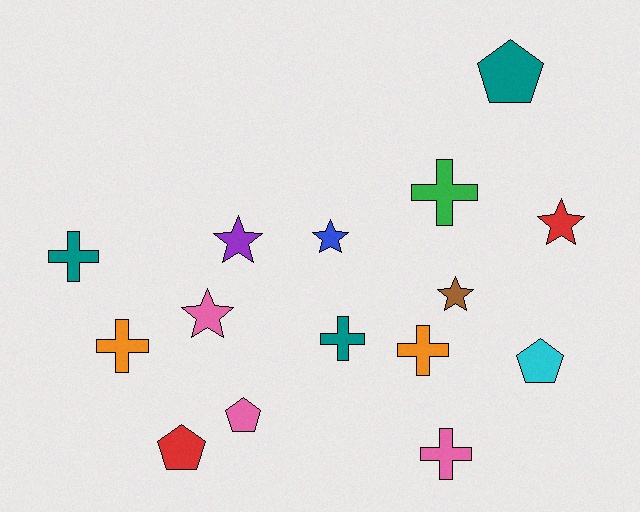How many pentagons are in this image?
There are 4 pentagons.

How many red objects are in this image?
There are 2 red objects.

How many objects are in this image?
There are 15 objects.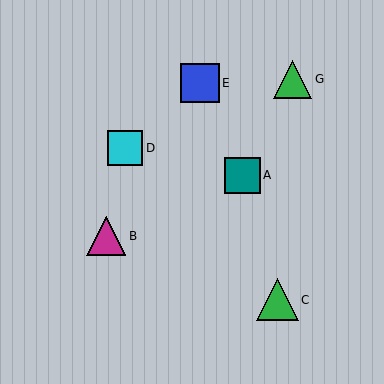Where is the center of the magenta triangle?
The center of the magenta triangle is at (106, 236).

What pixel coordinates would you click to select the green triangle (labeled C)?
Click at (277, 300) to select the green triangle C.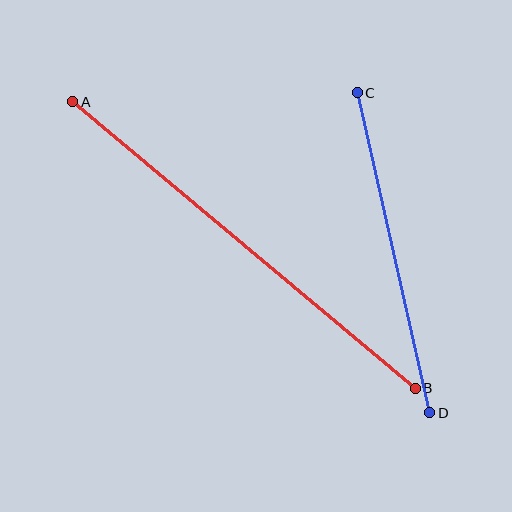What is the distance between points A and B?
The distance is approximately 447 pixels.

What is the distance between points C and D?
The distance is approximately 328 pixels.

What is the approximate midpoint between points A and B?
The midpoint is at approximately (244, 245) pixels.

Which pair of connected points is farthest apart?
Points A and B are farthest apart.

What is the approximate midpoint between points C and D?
The midpoint is at approximately (393, 253) pixels.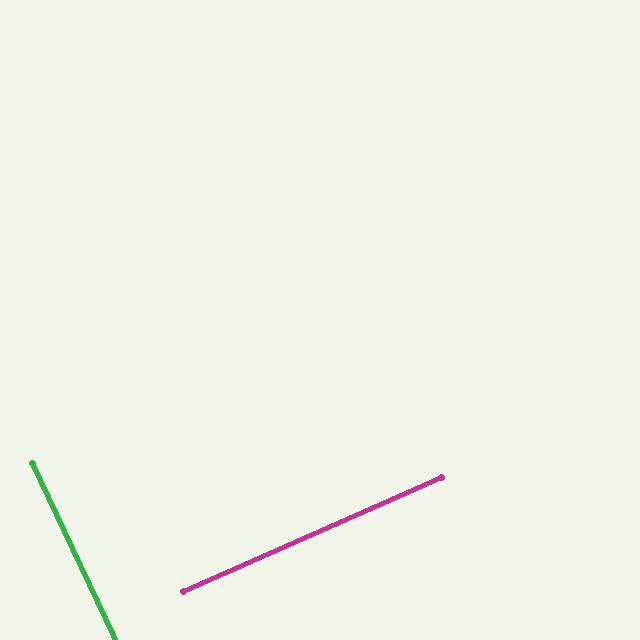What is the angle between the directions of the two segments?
Approximately 89 degrees.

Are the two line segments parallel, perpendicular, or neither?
Perpendicular — they meet at approximately 89°.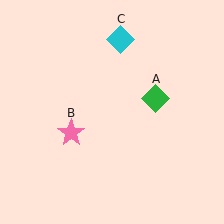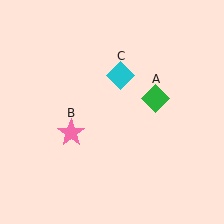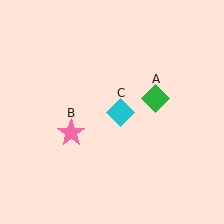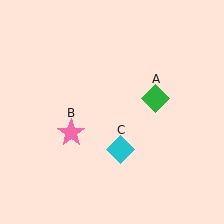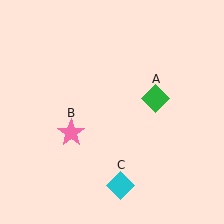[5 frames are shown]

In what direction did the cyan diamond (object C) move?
The cyan diamond (object C) moved down.